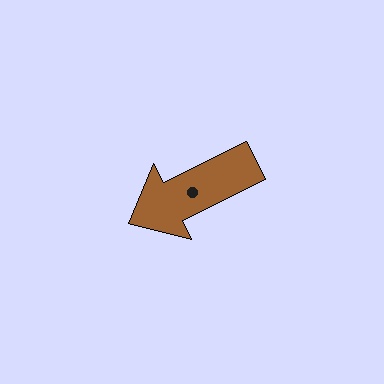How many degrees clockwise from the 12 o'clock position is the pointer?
Approximately 244 degrees.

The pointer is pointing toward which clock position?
Roughly 8 o'clock.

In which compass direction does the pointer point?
Southwest.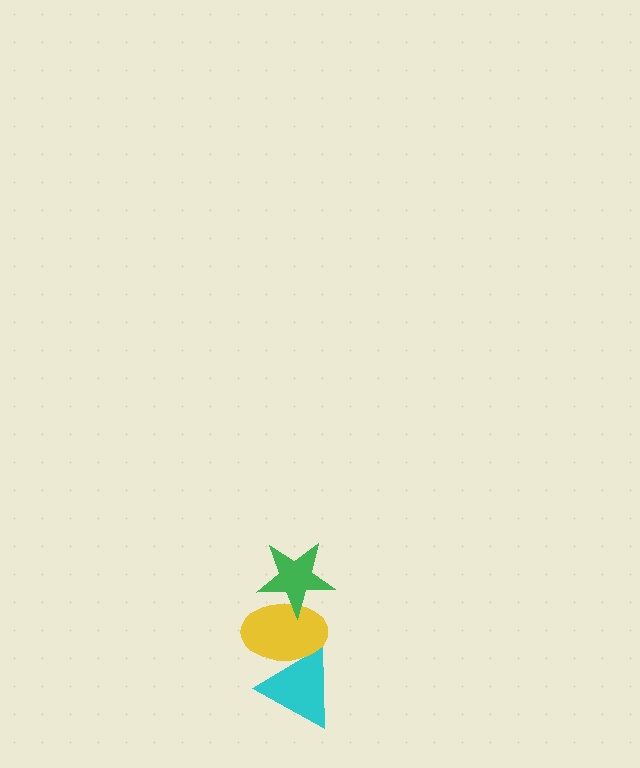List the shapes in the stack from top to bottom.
From top to bottom: the green star, the yellow ellipse, the cyan triangle.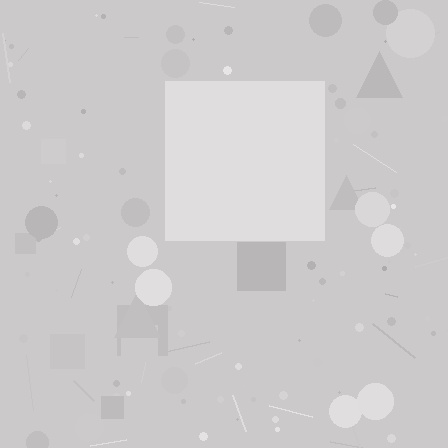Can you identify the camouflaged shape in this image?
The camouflaged shape is a square.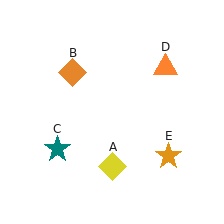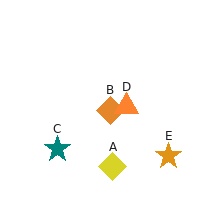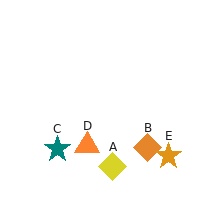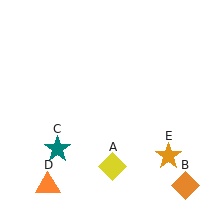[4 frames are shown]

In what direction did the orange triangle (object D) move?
The orange triangle (object D) moved down and to the left.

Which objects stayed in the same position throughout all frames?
Yellow diamond (object A) and teal star (object C) and orange star (object E) remained stationary.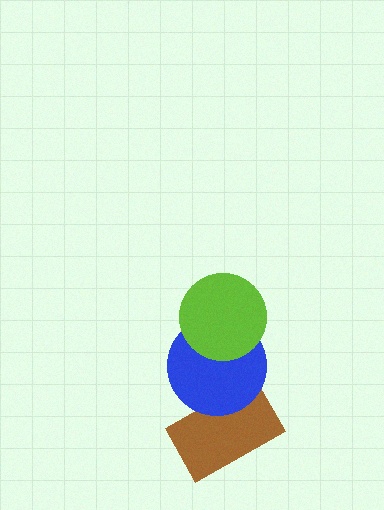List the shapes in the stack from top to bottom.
From top to bottom: the lime circle, the blue circle, the brown rectangle.